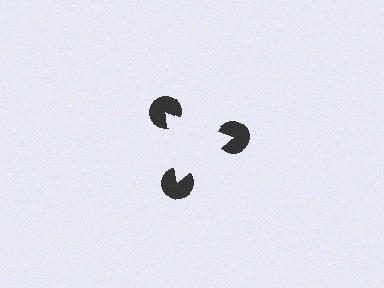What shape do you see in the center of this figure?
An illusory triangle — its edges are inferred from the aligned wedge cuts in the pac-man discs, not physically drawn.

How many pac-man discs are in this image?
There are 3 — one at each vertex of the illusory triangle.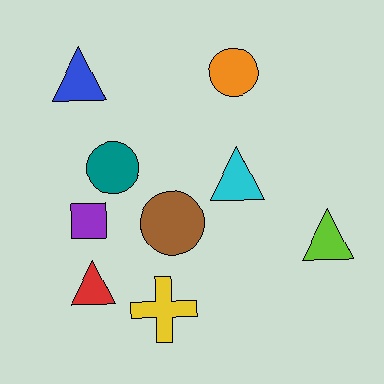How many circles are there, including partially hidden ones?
There are 3 circles.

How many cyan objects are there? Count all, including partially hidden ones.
There is 1 cyan object.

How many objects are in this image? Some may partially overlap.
There are 9 objects.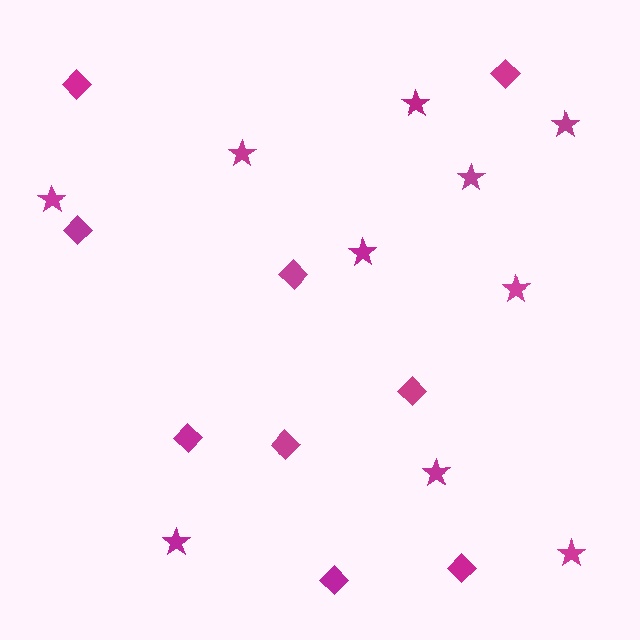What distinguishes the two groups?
There are 2 groups: one group of stars (10) and one group of diamonds (9).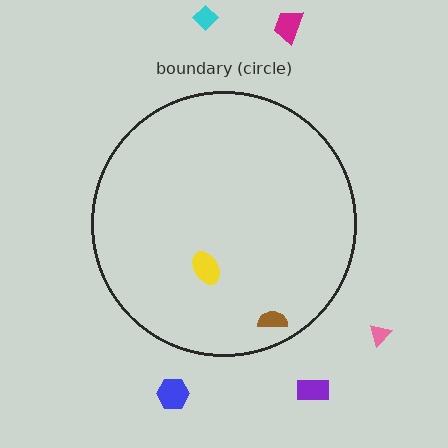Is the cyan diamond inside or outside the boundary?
Outside.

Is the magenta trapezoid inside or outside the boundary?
Outside.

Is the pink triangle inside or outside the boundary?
Outside.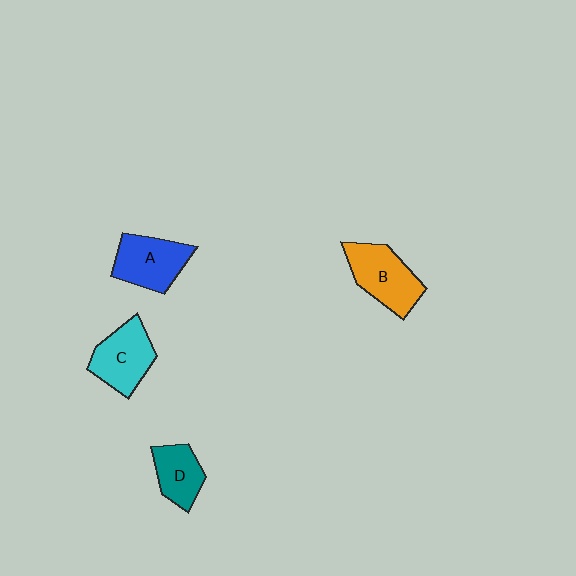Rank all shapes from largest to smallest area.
From largest to smallest: B (orange), A (blue), C (cyan), D (teal).